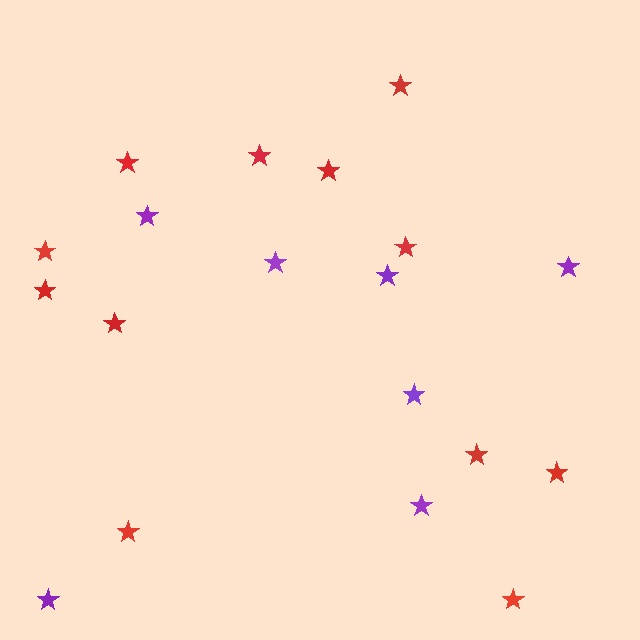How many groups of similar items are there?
There are 2 groups: one group of red stars (12) and one group of purple stars (7).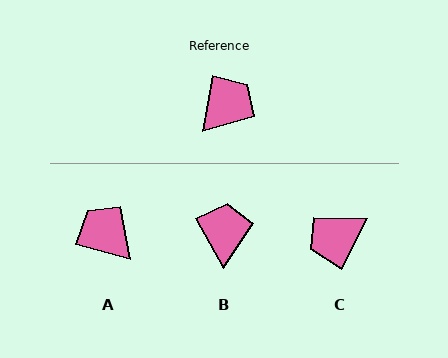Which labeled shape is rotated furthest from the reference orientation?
C, about 162 degrees away.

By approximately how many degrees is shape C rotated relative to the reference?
Approximately 162 degrees counter-clockwise.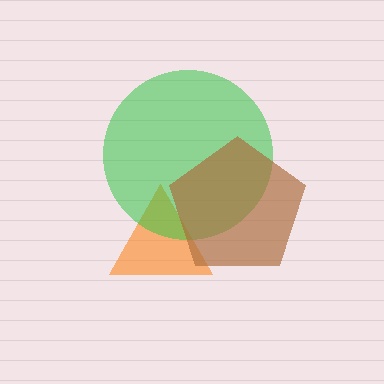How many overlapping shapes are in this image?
There are 3 overlapping shapes in the image.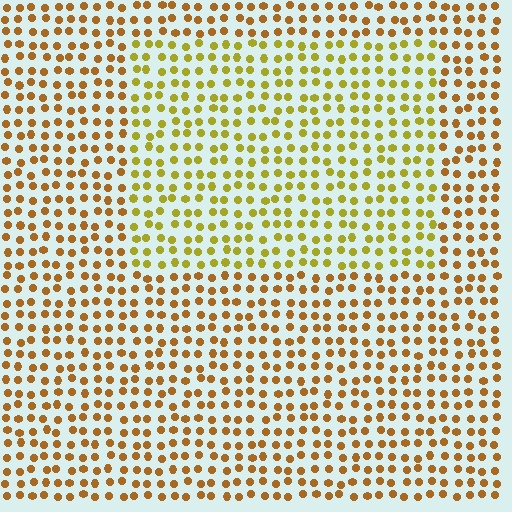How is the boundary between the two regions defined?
The boundary is defined purely by a slight shift in hue (about 29 degrees). Spacing, size, and orientation are identical on both sides.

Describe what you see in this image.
The image is filled with small brown elements in a uniform arrangement. A rectangle-shaped region is visible where the elements are tinted to a slightly different hue, forming a subtle color boundary.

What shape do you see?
I see a rectangle.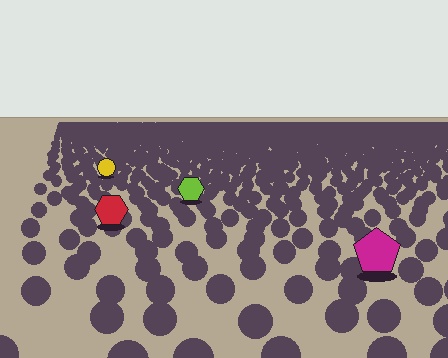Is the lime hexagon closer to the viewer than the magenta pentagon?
No. The magenta pentagon is closer — you can tell from the texture gradient: the ground texture is coarser near it.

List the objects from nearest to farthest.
From nearest to farthest: the magenta pentagon, the red hexagon, the lime hexagon, the yellow circle.